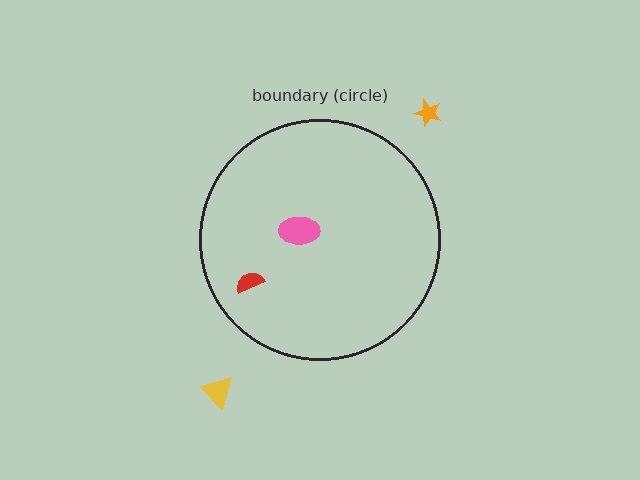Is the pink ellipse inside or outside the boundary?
Inside.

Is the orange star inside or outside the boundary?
Outside.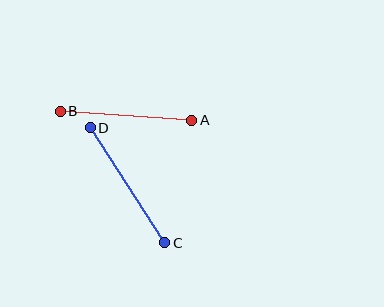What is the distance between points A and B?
The distance is approximately 132 pixels.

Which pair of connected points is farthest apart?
Points C and D are farthest apart.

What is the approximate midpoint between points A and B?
The midpoint is at approximately (126, 116) pixels.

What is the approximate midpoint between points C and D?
The midpoint is at approximately (128, 185) pixels.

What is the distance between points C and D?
The distance is approximately 137 pixels.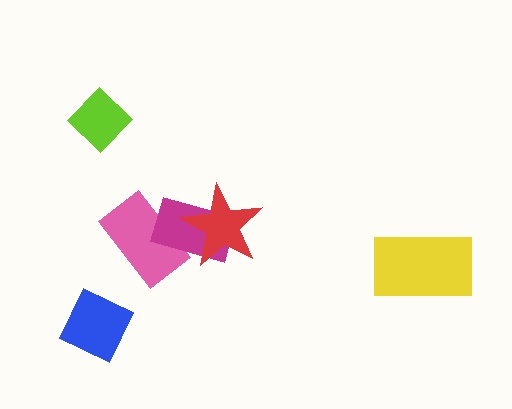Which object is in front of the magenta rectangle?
The red star is in front of the magenta rectangle.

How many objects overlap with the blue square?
0 objects overlap with the blue square.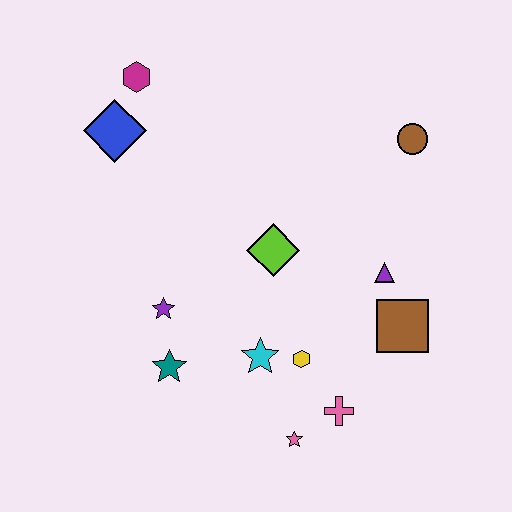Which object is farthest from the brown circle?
The teal star is farthest from the brown circle.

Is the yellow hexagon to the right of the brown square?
No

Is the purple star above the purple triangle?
No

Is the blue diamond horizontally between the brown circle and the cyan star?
No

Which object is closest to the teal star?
The purple star is closest to the teal star.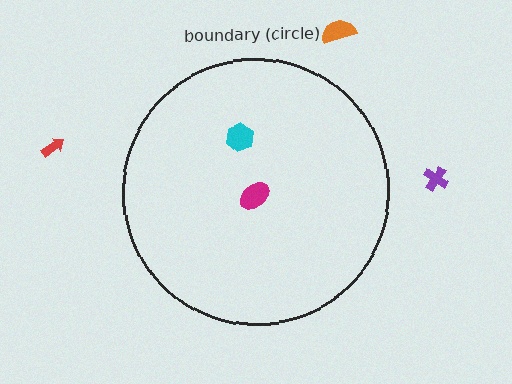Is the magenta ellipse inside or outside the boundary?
Inside.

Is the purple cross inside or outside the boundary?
Outside.